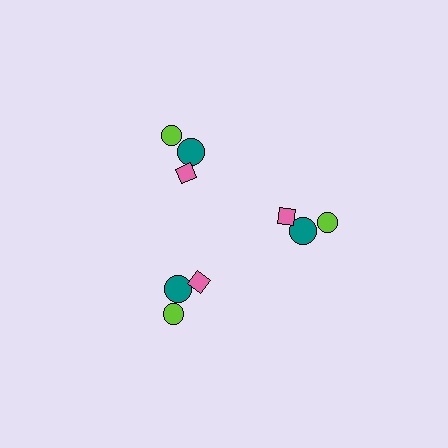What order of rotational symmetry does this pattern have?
This pattern has 3-fold rotational symmetry.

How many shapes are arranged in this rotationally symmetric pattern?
There are 9 shapes, arranged in 3 groups of 3.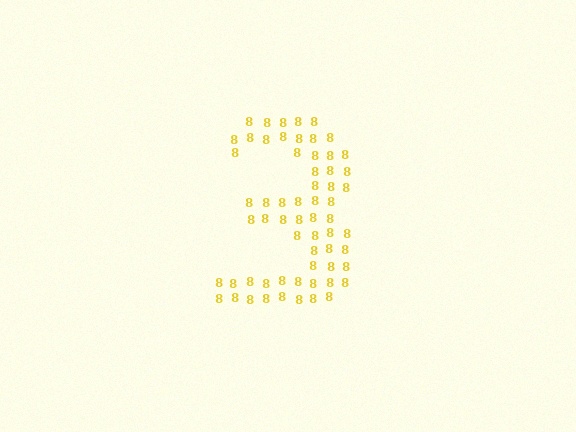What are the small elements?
The small elements are digit 8's.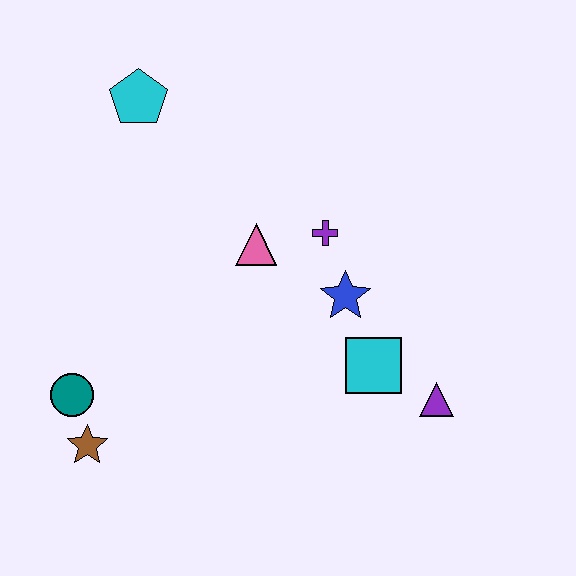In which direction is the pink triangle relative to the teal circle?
The pink triangle is to the right of the teal circle.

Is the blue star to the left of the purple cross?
No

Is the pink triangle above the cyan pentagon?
No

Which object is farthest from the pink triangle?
The brown star is farthest from the pink triangle.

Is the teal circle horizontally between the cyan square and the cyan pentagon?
No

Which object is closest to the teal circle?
The brown star is closest to the teal circle.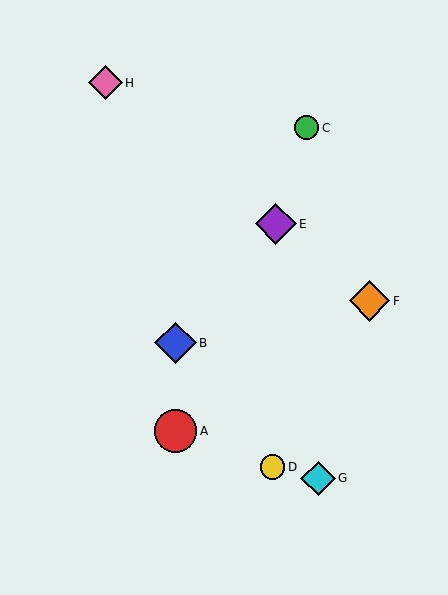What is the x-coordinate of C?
Object C is at x≈307.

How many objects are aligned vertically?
2 objects (A, B) are aligned vertically.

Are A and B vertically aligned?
Yes, both are at x≈176.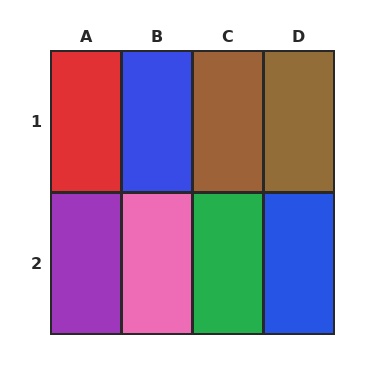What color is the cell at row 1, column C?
Brown.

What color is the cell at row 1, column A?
Red.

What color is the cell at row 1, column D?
Brown.